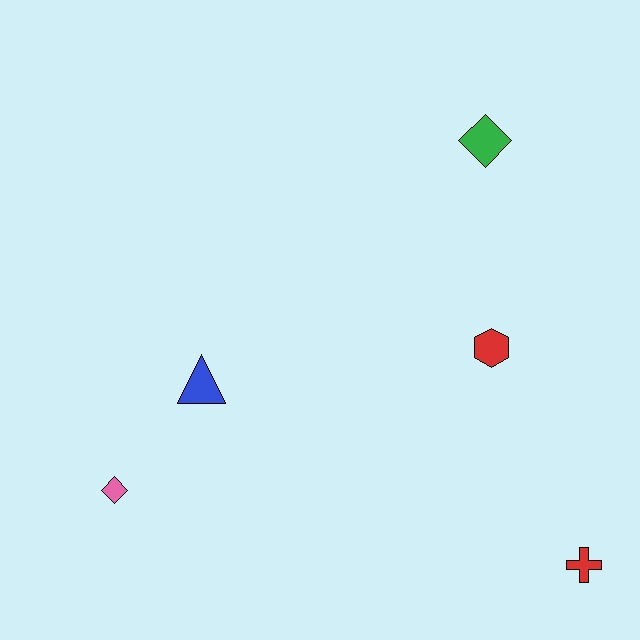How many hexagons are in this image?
There is 1 hexagon.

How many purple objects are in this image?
There are no purple objects.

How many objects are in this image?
There are 5 objects.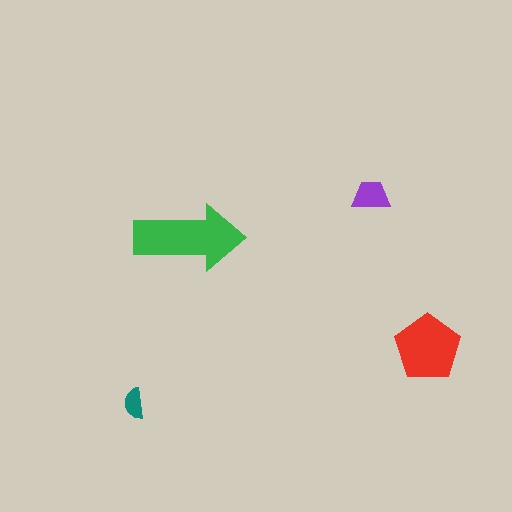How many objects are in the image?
There are 4 objects in the image.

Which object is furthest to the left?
The teal semicircle is leftmost.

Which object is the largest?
The green arrow.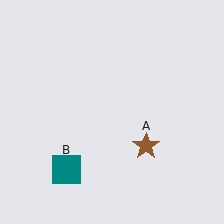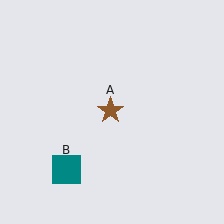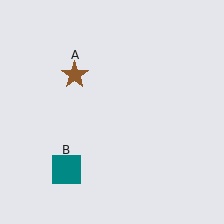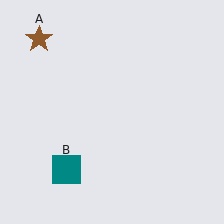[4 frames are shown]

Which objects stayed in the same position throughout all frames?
Teal square (object B) remained stationary.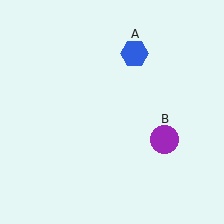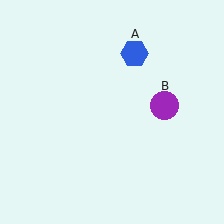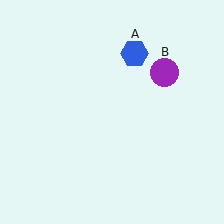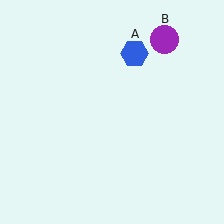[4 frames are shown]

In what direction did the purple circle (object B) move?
The purple circle (object B) moved up.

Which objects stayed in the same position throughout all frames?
Blue hexagon (object A) remained stationary.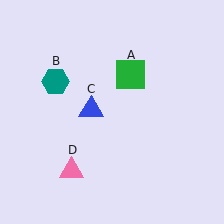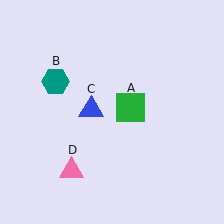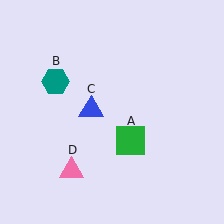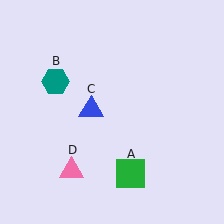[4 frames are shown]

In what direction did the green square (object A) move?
The green square (object A) moved down.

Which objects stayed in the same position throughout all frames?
Teal hexagon (object B) and blue triangle (object C) and pink triangle (object D) remained stationary.